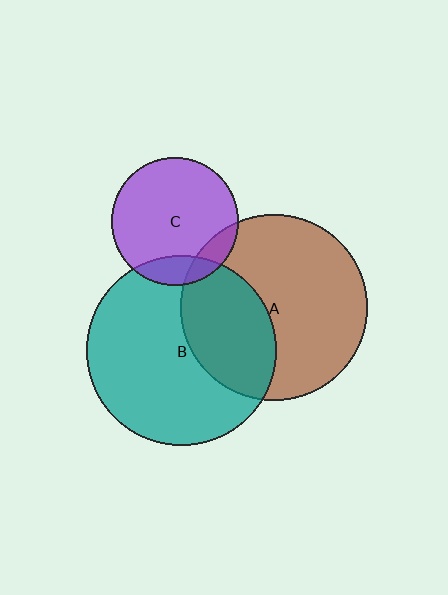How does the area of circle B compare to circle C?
Approximately 2.2 times.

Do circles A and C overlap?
Yes.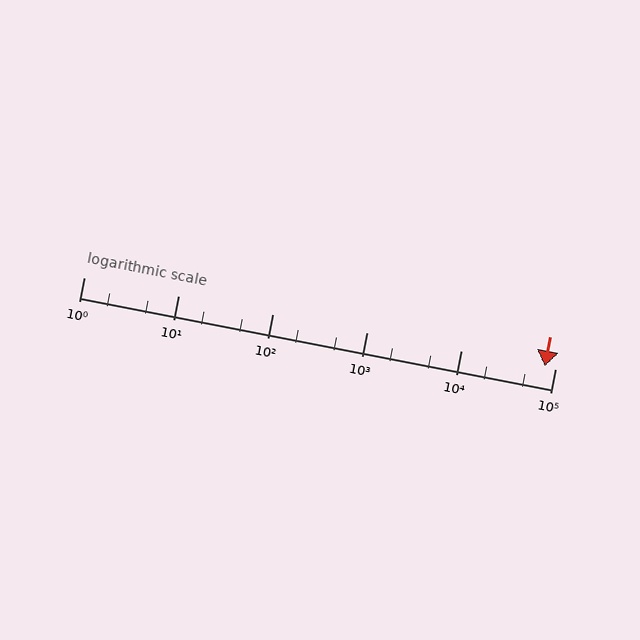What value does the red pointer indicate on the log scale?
The pointer indicates approximately 77000.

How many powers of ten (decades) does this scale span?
The scale spans 5 decades, from 1 to 100000.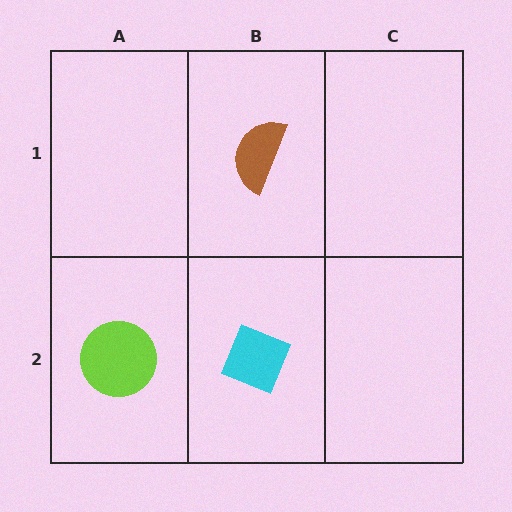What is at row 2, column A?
A lime circle.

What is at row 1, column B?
A brown semicircle.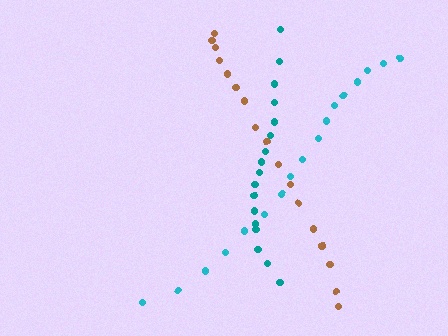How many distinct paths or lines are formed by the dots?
There are 3 distinct paths.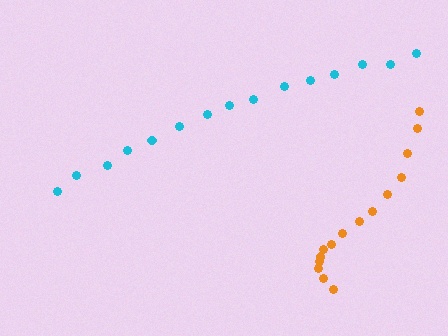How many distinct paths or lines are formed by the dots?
There are 2 distinct paths.